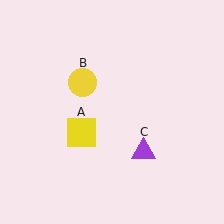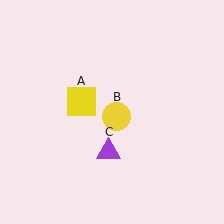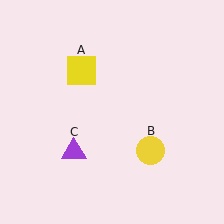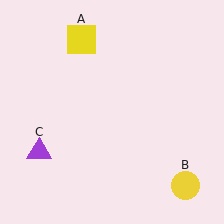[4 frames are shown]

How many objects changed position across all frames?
3 objects changed position: yellow square (object A), yellow circle (object B), purple triangle (object C).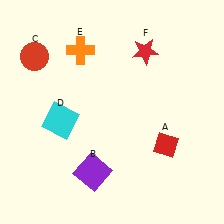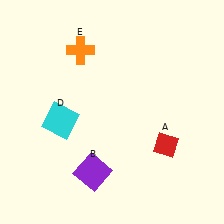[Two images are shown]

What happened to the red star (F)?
The red star (F) was removed in Image 2. It was in the top-right area of Image 1.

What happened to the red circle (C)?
The red circle (C) was removed in Image 2. It was in the top-left area of Image 1.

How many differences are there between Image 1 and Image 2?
There are 2 differences between the two images.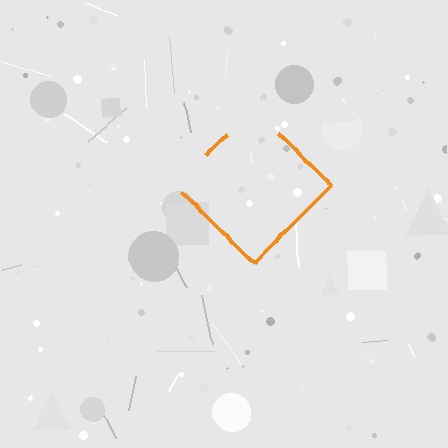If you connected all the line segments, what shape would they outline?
They would outline a diamond.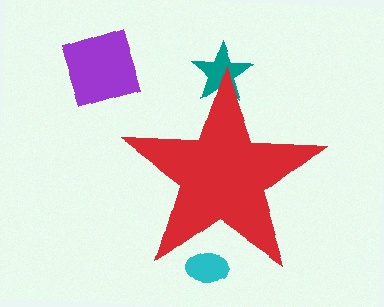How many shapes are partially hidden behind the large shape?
2 shapes are partially hidden.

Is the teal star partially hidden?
Yes, the teal star is partially hidden behind the red star.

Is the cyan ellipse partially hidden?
Yes, the cyan ellipse is partially hidden behind the red star.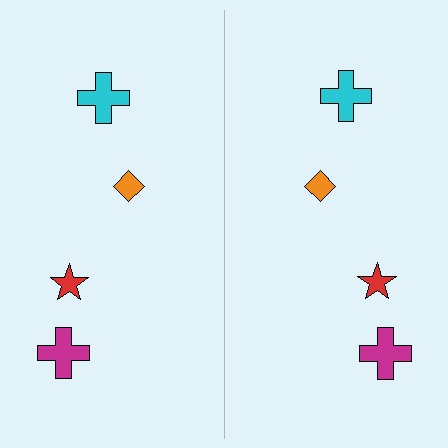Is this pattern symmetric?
Yes, this pattern has bilateral (reflection) symmetry.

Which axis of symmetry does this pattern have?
The pattern has a vertical axis of symmetry running through the center of the image.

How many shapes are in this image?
There are 8 shapes in this image.